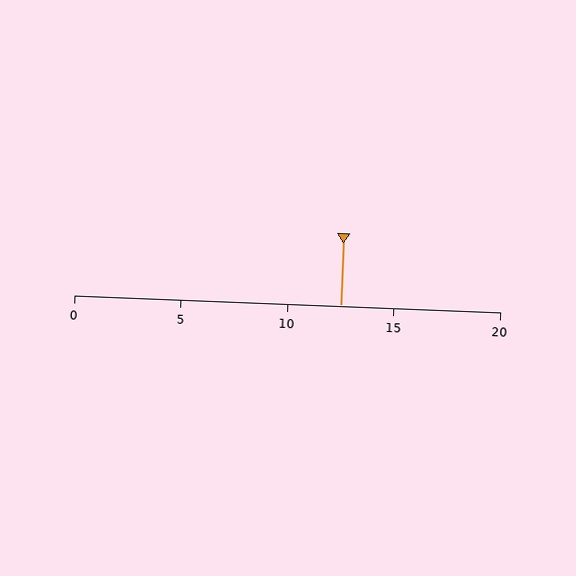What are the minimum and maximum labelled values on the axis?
The axis runs from 0 to 20.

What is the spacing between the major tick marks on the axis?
The major ticks are spaced 5 apart.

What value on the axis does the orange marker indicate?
The marker indicates approximately 12.5.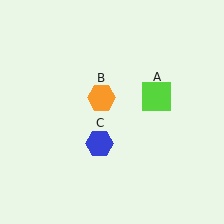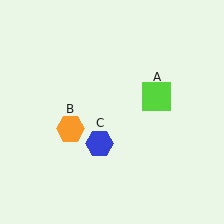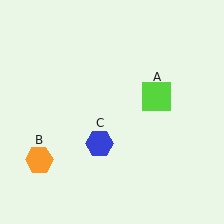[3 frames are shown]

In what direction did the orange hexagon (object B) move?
The orange hexagon (object B) moved down and to the left.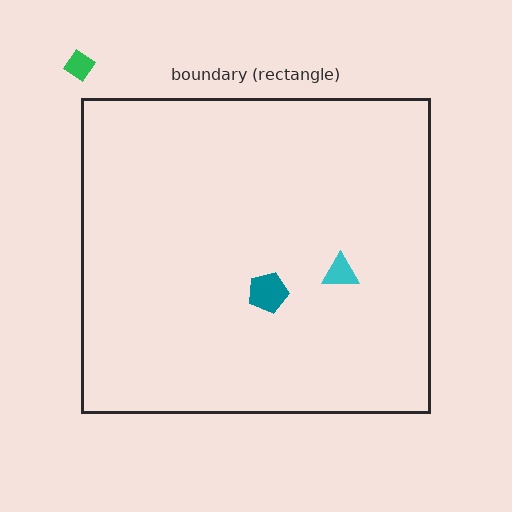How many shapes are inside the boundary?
2 inside, 1 outside.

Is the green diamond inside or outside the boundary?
Outside.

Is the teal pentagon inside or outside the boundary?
Inside.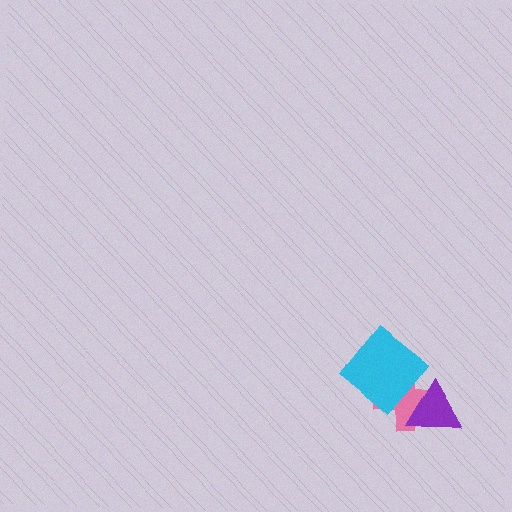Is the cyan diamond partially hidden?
No, no other shape covers it.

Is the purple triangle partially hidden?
Yes, it is partially covered by another shape.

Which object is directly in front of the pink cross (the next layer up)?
The purple triangle is directly in front of the pink cross.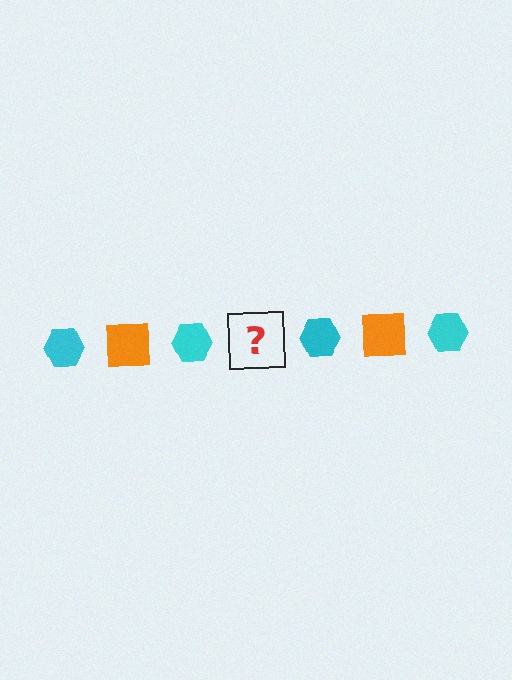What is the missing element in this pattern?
The missing element is an orange square.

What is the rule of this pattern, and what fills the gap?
The rule is that the pattern alternates between cyan hexagon and orange square. The gap should be filled with an orange square.